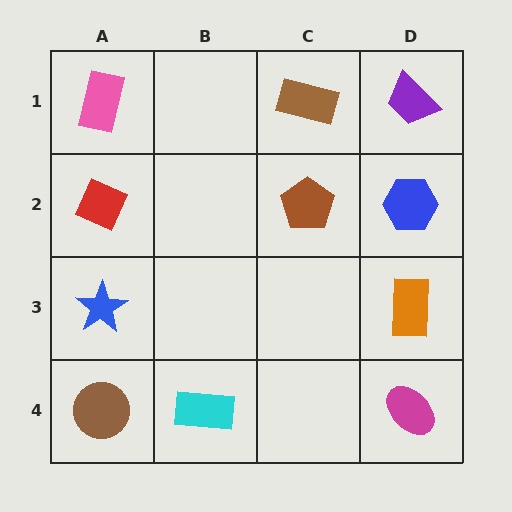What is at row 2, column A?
A red diamond.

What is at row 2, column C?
A brown pentagon.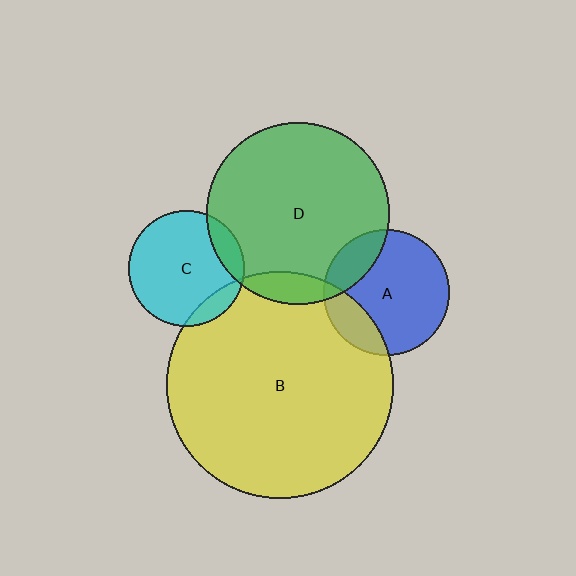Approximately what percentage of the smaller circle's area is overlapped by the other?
Approximately 20%.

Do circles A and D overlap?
Yes.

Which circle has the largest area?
Circle B (yellow).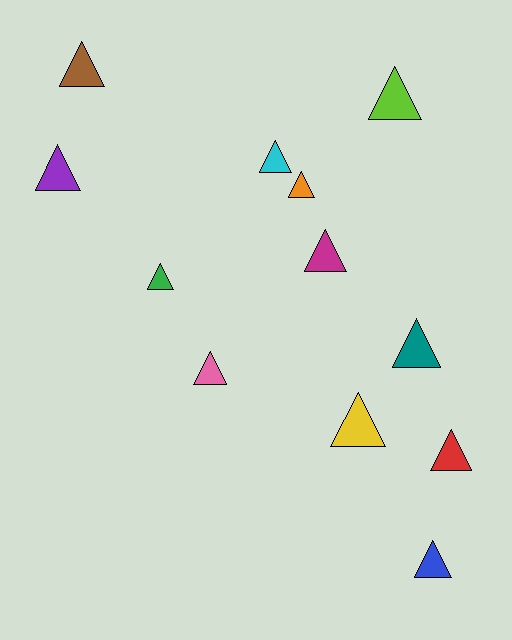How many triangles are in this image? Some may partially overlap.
There are 12 triangles.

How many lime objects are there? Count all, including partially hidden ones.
There is 1 lime object.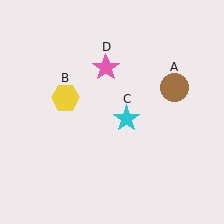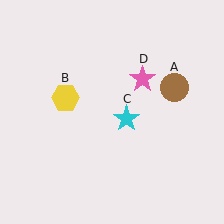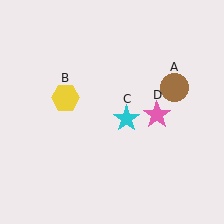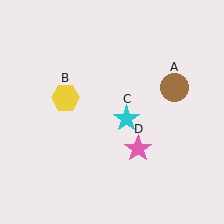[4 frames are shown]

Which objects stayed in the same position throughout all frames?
Brown circle (object A) and yellow hexagon (object B) and cyan star (object C) remained stationary.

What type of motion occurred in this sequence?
The pink star (object D) rotated clockwise around the center of the scene.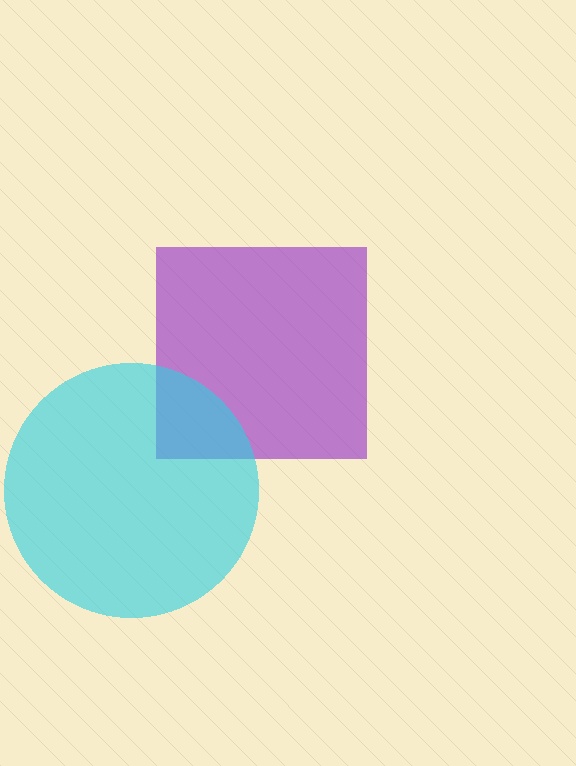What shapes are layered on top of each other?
The layered shapes are: a purple square, a cyan circle.